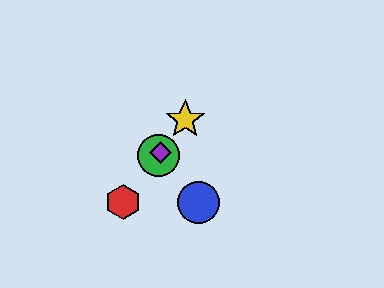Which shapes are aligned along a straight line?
The red hexagon, the green circle, the yellow star, the purple diamond are aligned along a straight line.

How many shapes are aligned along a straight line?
4 shapes (the red hexagon, the green circle, the yellow star, the purple diamond) are aligned along a straight line.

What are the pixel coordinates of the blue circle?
The blue circle is at (199, 203).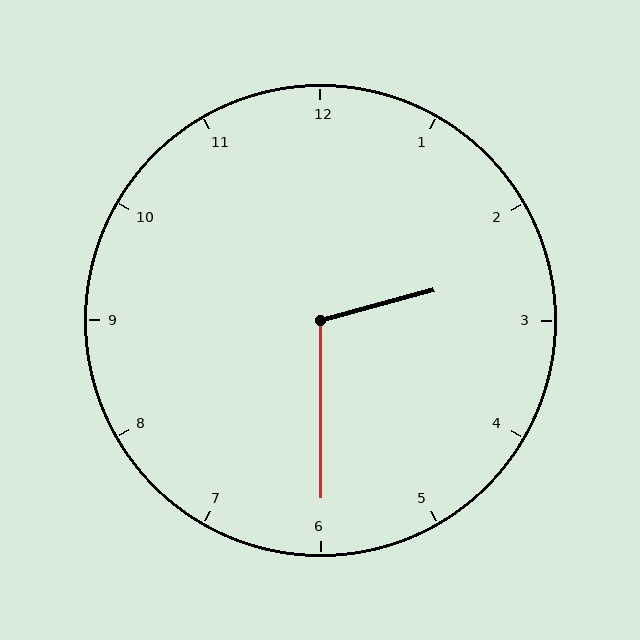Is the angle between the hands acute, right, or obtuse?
It is obtuse.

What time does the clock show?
2:30.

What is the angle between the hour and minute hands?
Approximately 105 degrees.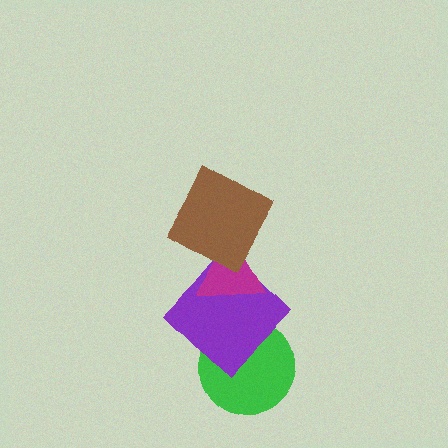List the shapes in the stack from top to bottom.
From top to bottom: the brown square, the magenta triangle, the purple diamond, the green circle.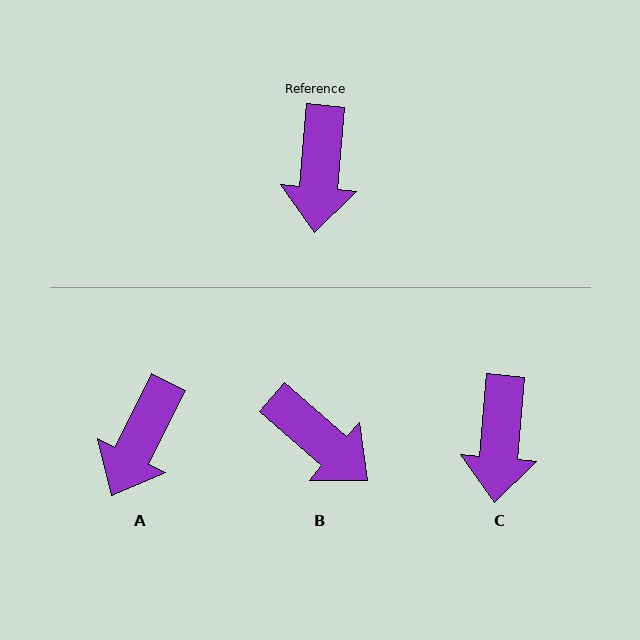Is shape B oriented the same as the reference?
No, it is off by about 54 degrees.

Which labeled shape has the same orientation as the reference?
C.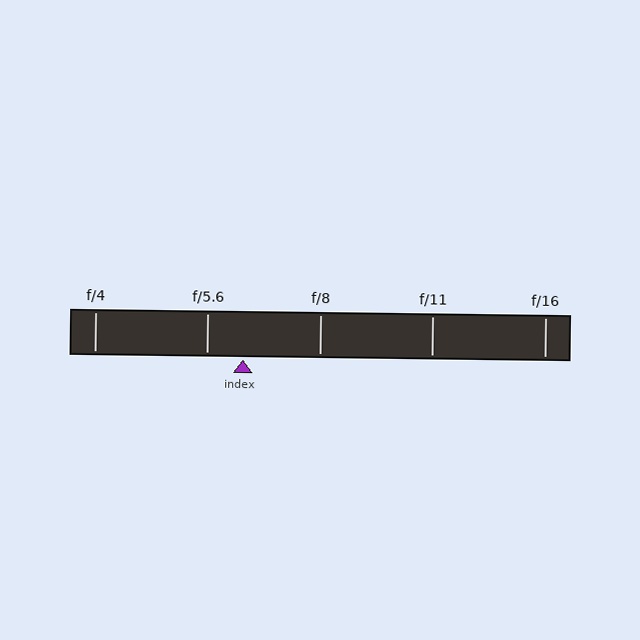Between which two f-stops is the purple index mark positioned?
The index mark is between f/5.6 and f/8.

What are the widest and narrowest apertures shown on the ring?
The widest aperture shown is f/4 and the narrowest is f/16.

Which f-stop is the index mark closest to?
The index mark is closest to f/5.6.